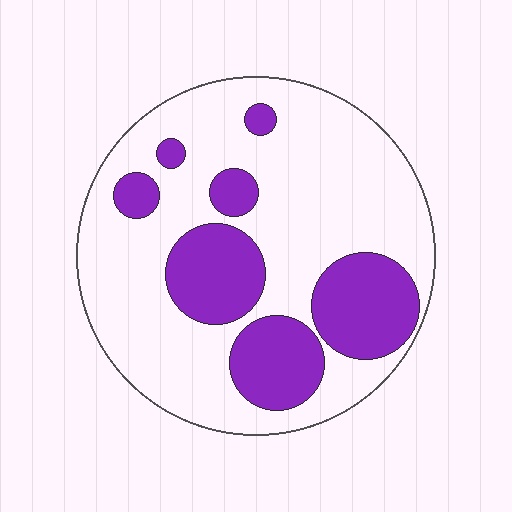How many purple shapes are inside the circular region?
7.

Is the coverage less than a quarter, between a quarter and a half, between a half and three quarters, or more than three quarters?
Between a quarter and a half.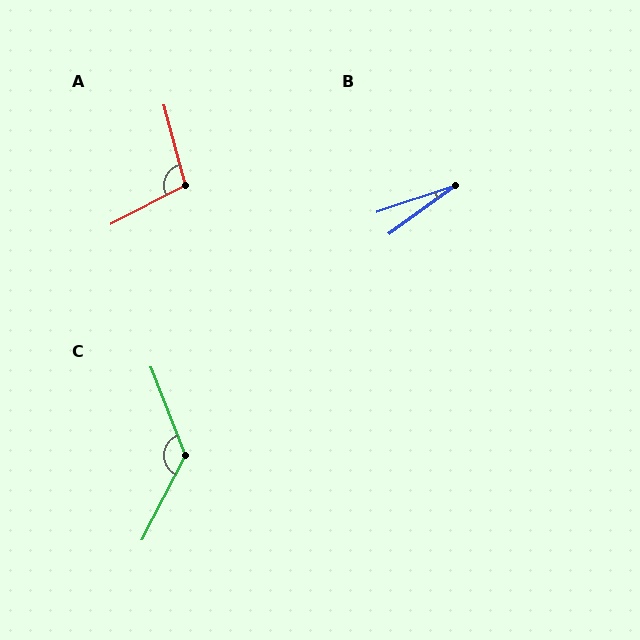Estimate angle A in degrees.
Approximately 103 degrees.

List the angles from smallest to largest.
B (18°), A (103°), C (132°).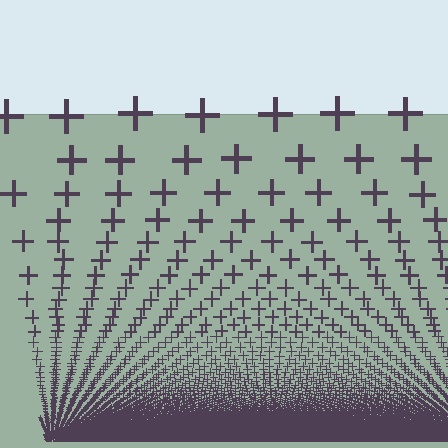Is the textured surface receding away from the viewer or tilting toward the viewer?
The surface appears to tilt toward the viewer. Texture elements get larger and sparser toward the top.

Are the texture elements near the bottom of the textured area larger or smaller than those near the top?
Smaller. The gradient is inverted — elements near the bottom are smaller and denser.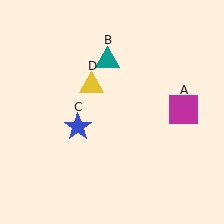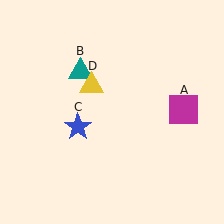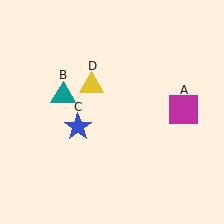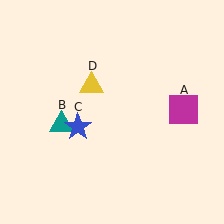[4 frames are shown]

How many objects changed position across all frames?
1 object changed position: teal triangle (object B).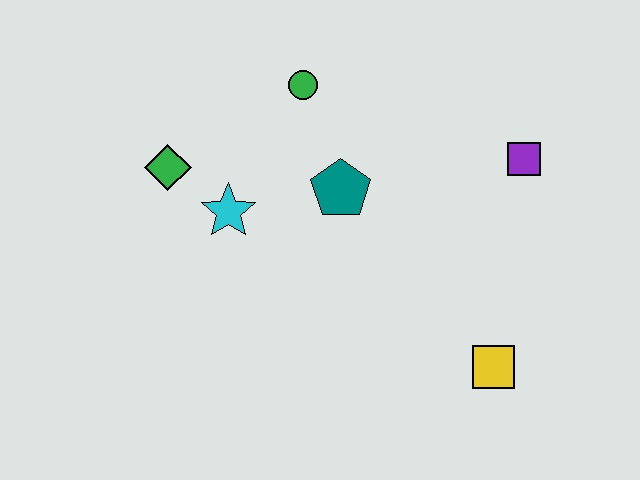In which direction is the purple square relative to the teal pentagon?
The purple square is to the right of the teal pentagon.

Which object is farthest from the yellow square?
The green diamond is farthest from the yellow square.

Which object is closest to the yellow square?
The purple square is closest to the yellow square.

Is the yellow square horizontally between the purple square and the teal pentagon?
Yes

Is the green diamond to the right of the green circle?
No